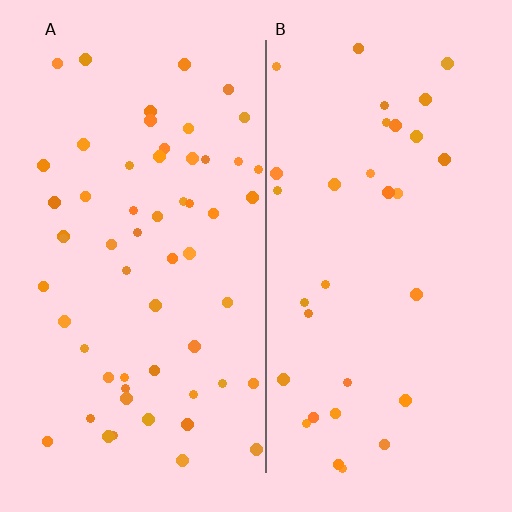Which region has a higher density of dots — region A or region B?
A (the left).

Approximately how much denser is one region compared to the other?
Approximately 1.8× — region A over region B.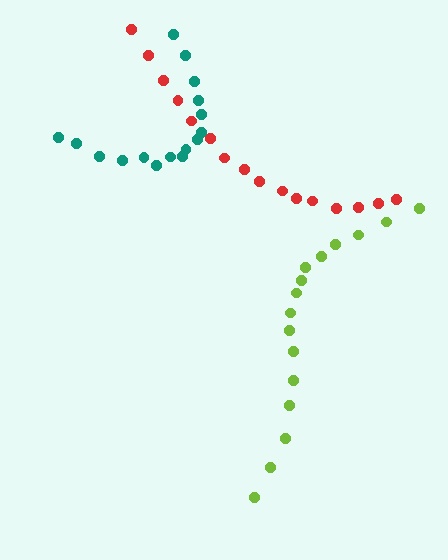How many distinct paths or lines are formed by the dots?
There are 3 distinct paths.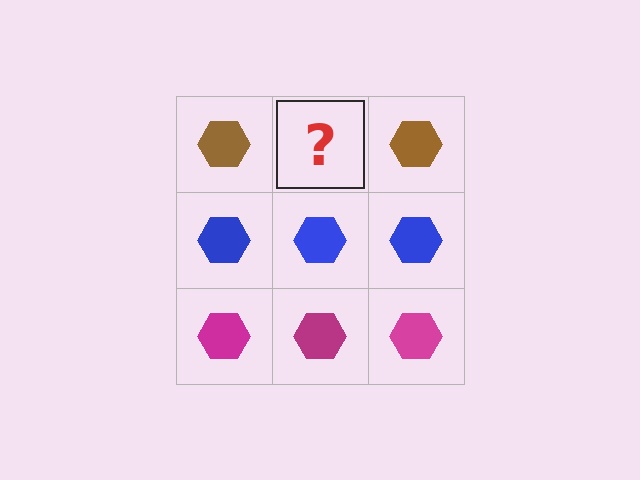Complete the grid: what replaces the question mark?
The question mark should be replaced with a brown hexagon.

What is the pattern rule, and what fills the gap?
The rule is that each row has a consistent color. The gap should be filled with a brown hexagon.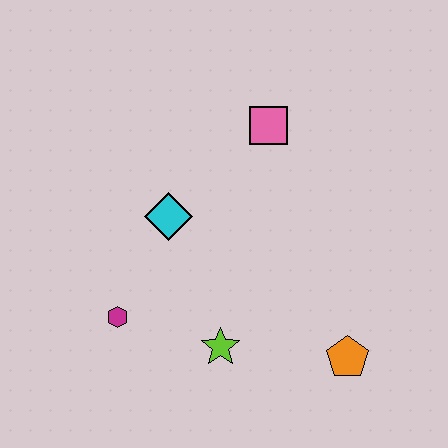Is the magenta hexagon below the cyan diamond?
Yes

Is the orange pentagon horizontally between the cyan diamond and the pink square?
No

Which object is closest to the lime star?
The magenta hexagon is closest to the lime star.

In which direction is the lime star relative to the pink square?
The lime star is below the pink square.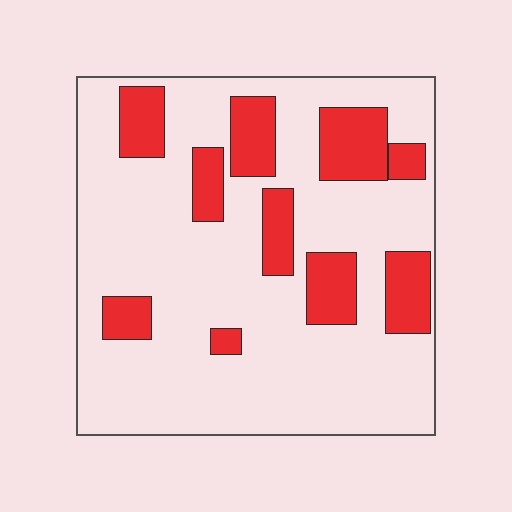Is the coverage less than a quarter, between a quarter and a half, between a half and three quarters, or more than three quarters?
Less than a quarter.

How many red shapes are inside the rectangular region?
10.